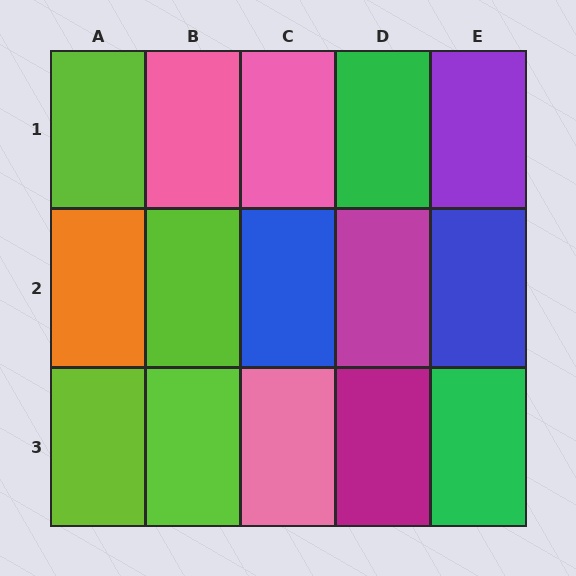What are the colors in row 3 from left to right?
Lime, lime, pink, magenta, green.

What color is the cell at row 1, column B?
Pink.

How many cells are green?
2 cells are green.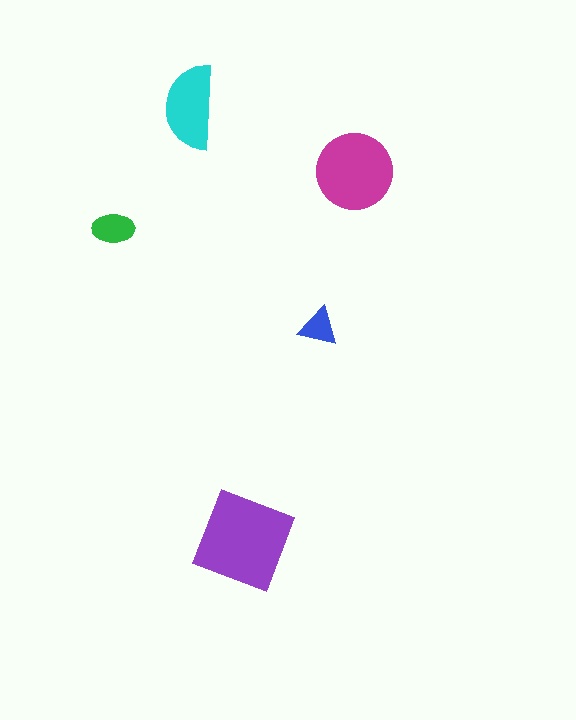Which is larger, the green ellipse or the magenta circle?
The magenta circle.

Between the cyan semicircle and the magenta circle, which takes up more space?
The magenta circle.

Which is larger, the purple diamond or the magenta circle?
The purple diamond.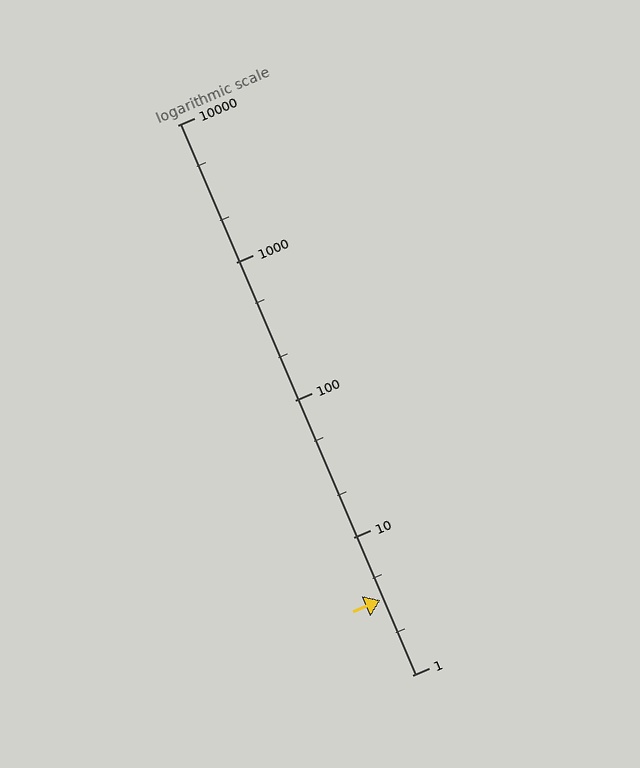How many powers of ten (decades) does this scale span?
The scale spans 4 decades, from 1 to 10000.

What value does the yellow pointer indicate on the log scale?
The pointer indicates approximately 3.5.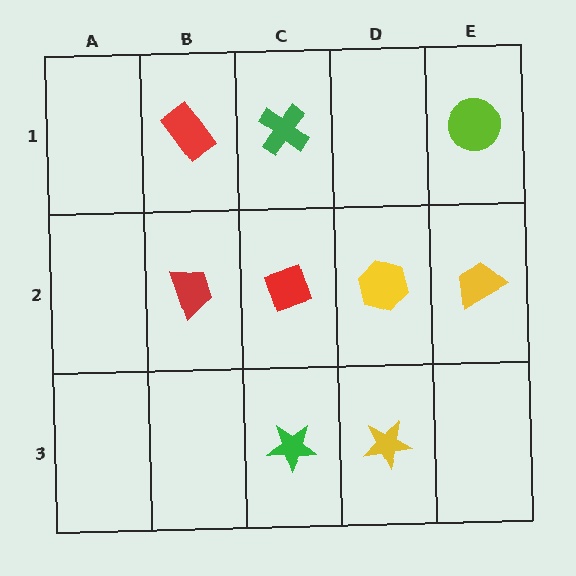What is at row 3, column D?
A yellow star.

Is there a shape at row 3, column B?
No, that cell is empty.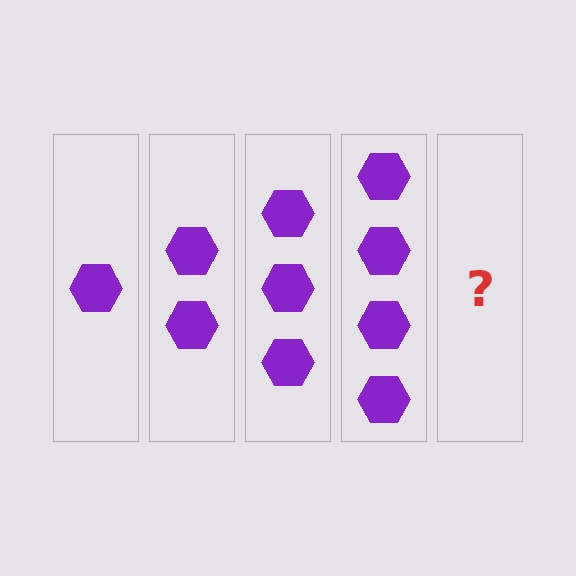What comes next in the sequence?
The next element should be 5 hexagons.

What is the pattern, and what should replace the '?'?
The pattern is that each step adds one more hexagon. The '?' should be 5 hexagons.